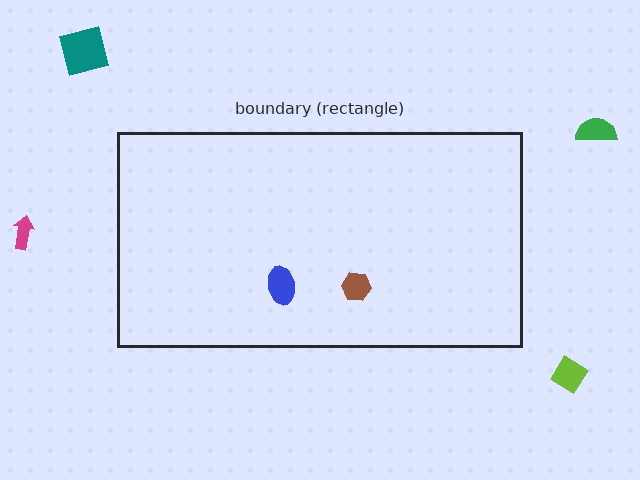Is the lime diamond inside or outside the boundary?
Outside.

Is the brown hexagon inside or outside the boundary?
Inside.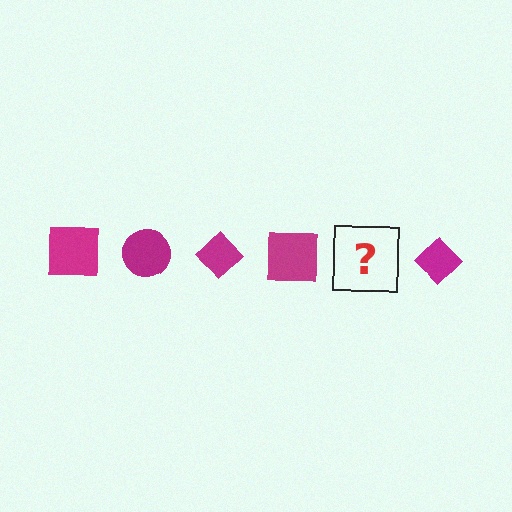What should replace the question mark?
The question mark should be replaced with a magenta circle.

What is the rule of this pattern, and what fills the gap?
The rule is that the pattern cycles through square, circle, diamond shapes in magenta. The gap should be filled with a magenta circle.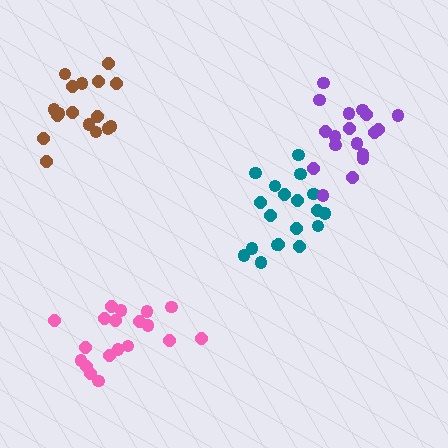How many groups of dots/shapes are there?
There are 4 groups.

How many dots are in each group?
Group 1: 19 dots, Group 2: 17 dots, Group 3: 18 dots, Group 4: 19 dots (73 total).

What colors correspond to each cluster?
The clusters are colored: teal, brown, purple, pink.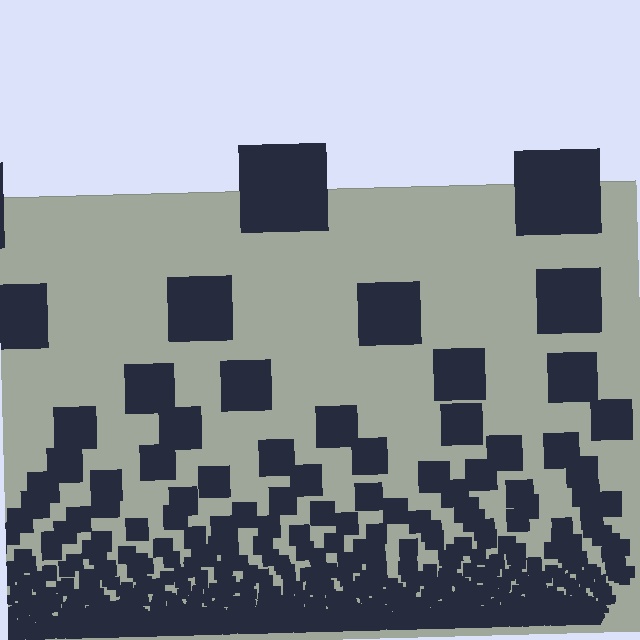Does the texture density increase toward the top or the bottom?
Density increases toward the bottom.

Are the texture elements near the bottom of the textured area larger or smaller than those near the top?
Smaller. The gradient is inverted — elements near the bottom are smaller and denser.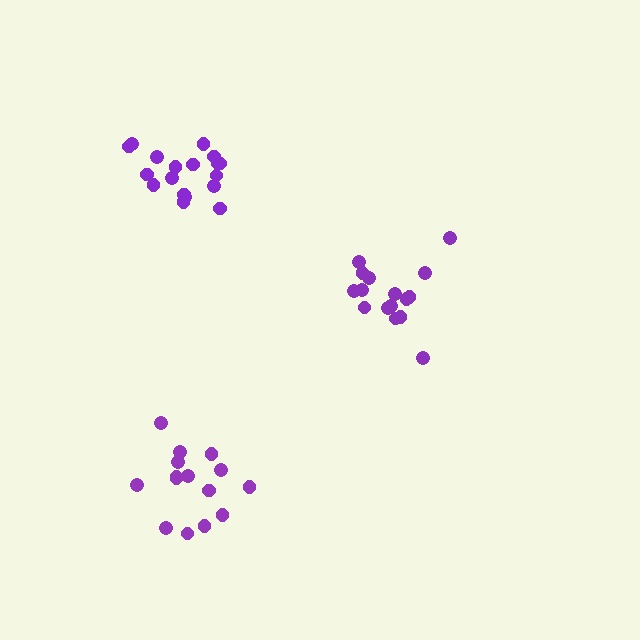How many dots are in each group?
Group 1: 16 dots, Group 2: 18 dots, Group 3: 15 dots (49 total).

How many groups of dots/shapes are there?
There are 3 groups.